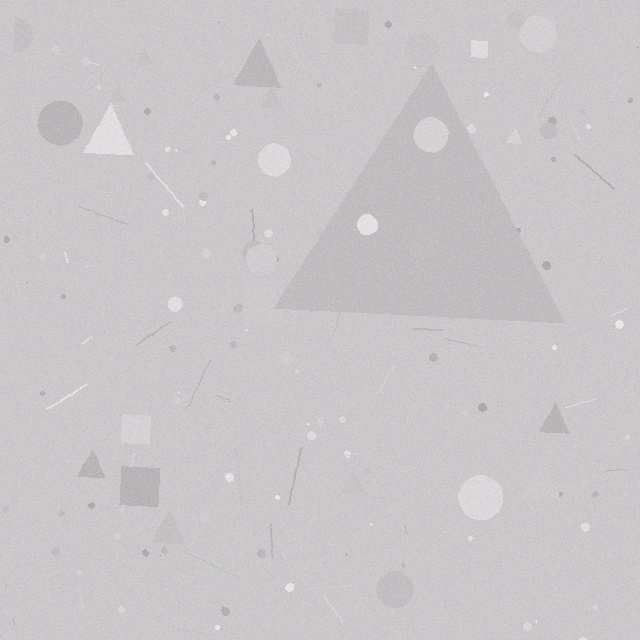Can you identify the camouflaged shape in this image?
The camouflaged shape is a triangle.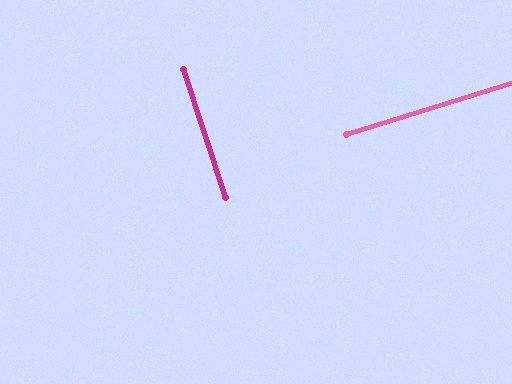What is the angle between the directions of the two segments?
Approximately 89 degrees.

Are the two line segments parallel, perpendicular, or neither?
Perpendicular — they meet at approximately 89°.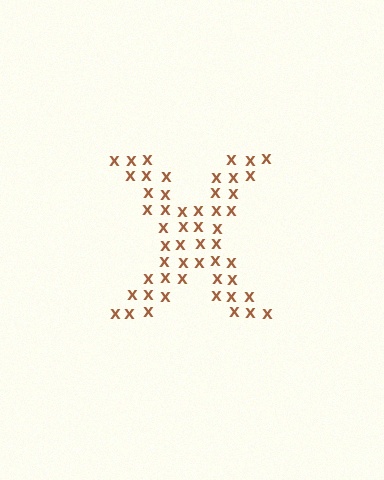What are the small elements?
The small elements are letter X's.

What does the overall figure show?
The overall figure shows the letter X.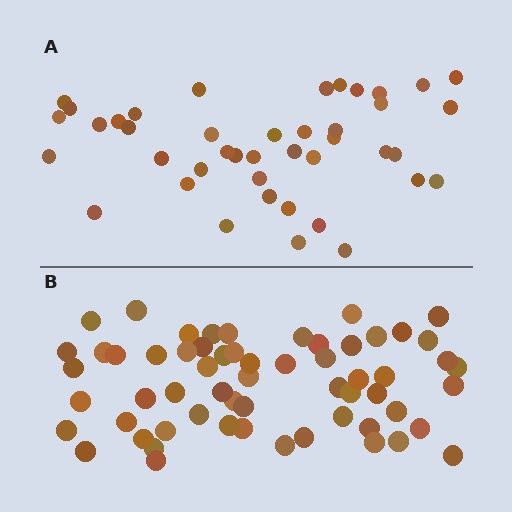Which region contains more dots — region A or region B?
Region B (the bottom region) has more dots.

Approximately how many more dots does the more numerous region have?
Region B has approximately 20 more dots than region A.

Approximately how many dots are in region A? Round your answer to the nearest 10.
About 40 dots. (The exact count is 42, which rounds to 40.)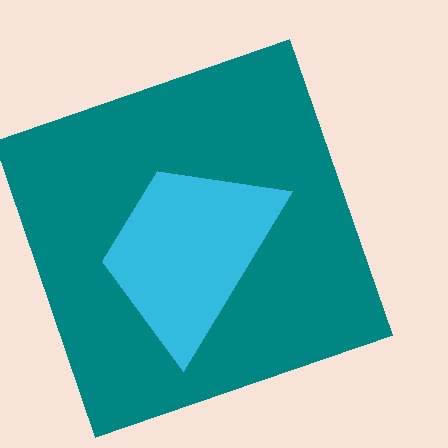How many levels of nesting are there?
2.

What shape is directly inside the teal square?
The cyan trapezoid.